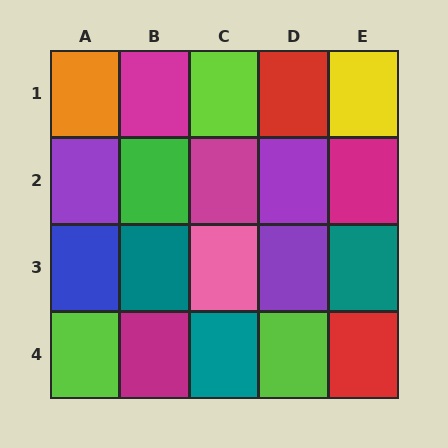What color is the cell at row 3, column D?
Purple.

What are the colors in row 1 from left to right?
Orange, magenta, lime, red, yellow.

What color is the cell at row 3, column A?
Blue.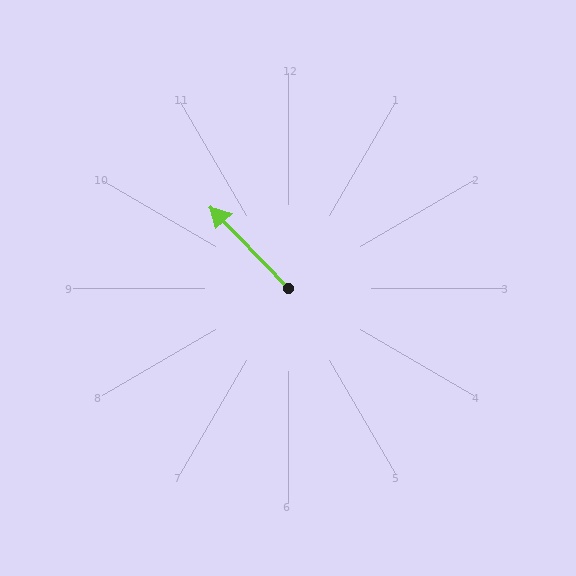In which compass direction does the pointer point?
Northwest.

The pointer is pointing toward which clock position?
Roughly 11 o'clock.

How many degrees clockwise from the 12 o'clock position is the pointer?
Approximately 316 degrees.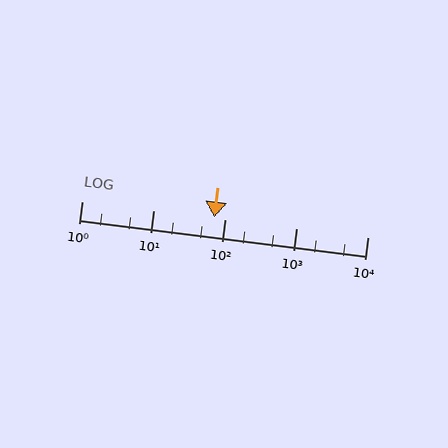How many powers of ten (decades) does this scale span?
The scale spans 4 decades, from 1 to 10000.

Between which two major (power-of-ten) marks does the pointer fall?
The pointer is between 10 and 100.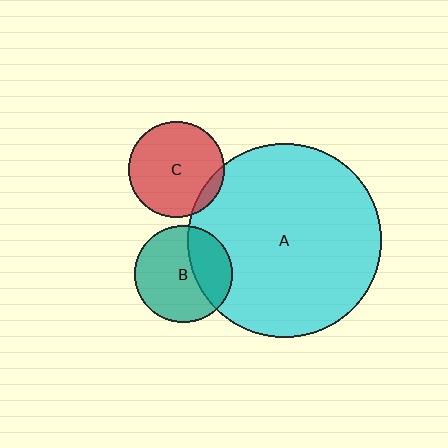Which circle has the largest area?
Circle A (cyan).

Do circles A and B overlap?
Yes.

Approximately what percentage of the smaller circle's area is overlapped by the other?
Approximately 35%.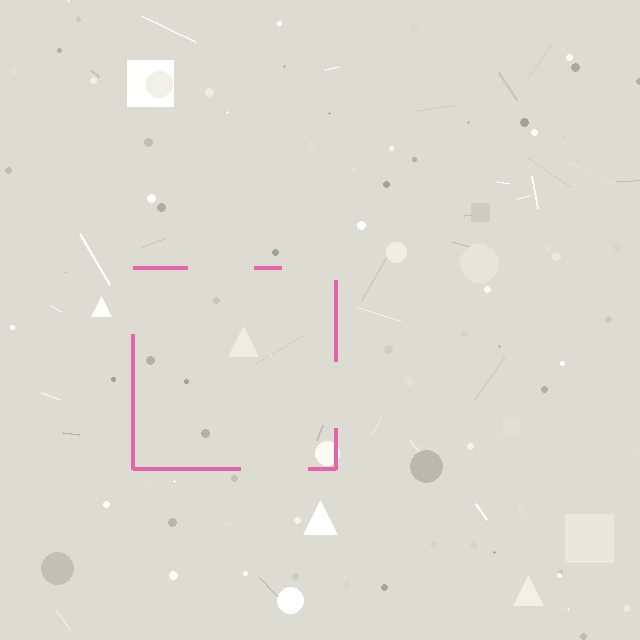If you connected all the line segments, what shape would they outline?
They would outline a square.